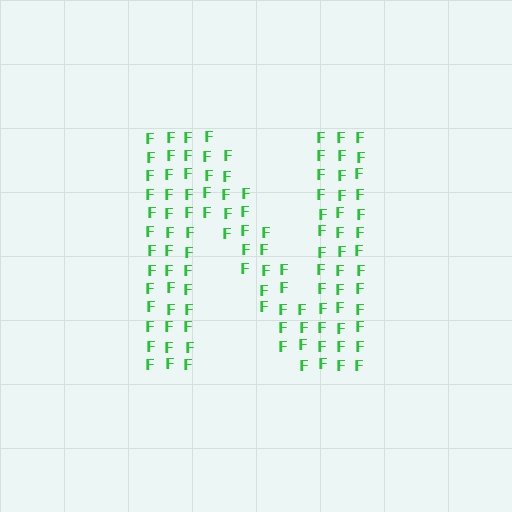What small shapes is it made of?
It is made of small letter F's.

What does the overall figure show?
The overall figure shows the letter N.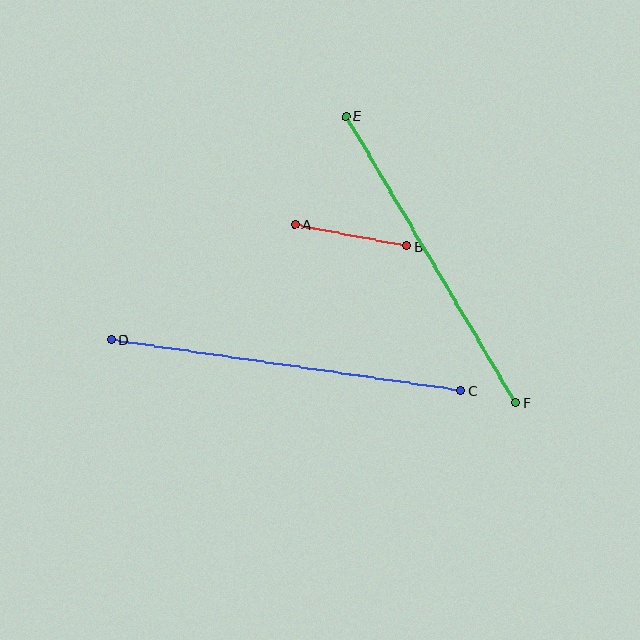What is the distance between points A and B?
The distance is approximately 114 pixels.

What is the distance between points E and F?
The distance is approximately 333 pixels.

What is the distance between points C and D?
The distance is approximately 353 pixels.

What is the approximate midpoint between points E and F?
The midpoint is at approximately (431, 259) pixels.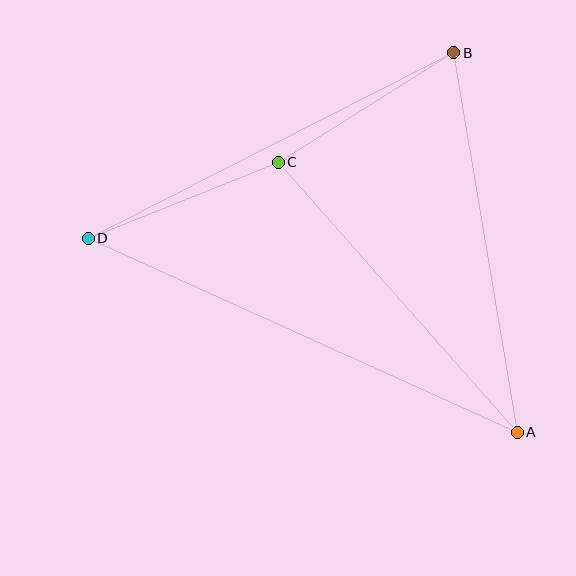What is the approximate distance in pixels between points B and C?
The distance between B and C is approximately 207 pixels.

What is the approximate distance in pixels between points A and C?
The distance between A and C is approximately 361 pixels.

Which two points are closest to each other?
Points C and D are closest to each other.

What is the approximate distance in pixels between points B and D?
The distance between B and D is approximately 410 pixels.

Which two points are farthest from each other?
Points A and D are farthest from each other.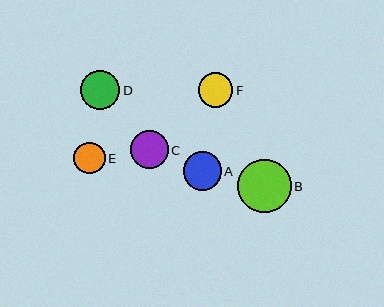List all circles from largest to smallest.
From largest to smallest: B, D, A, C, F, E.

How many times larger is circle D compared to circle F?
Circle D is approximately 1.1 times the size of circle F.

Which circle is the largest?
Circle B is the largest with a size of approximately 54 pixels.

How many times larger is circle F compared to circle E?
Circle F is approximately 1.1 times the size of circle E.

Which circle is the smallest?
Circle E is the smallest with a size of approximately 31 pixels.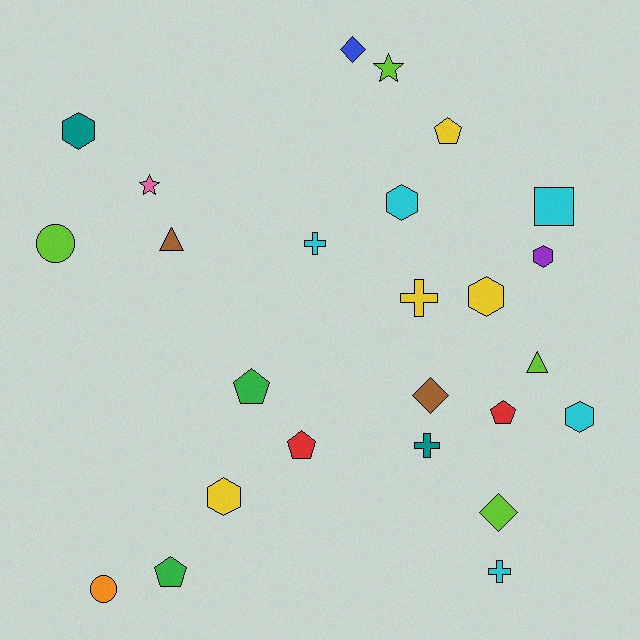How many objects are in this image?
There are 25 objects.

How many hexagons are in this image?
There are 6 hexagons.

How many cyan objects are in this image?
There are 5 cyan objects.